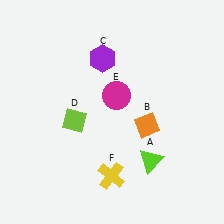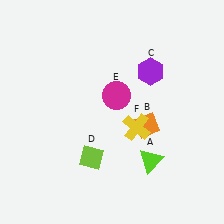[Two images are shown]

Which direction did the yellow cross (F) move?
The yellow cross (F) moved up.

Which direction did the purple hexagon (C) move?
The purple hexagon (C) moved right.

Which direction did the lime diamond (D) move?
The lime diamond (D) moved down.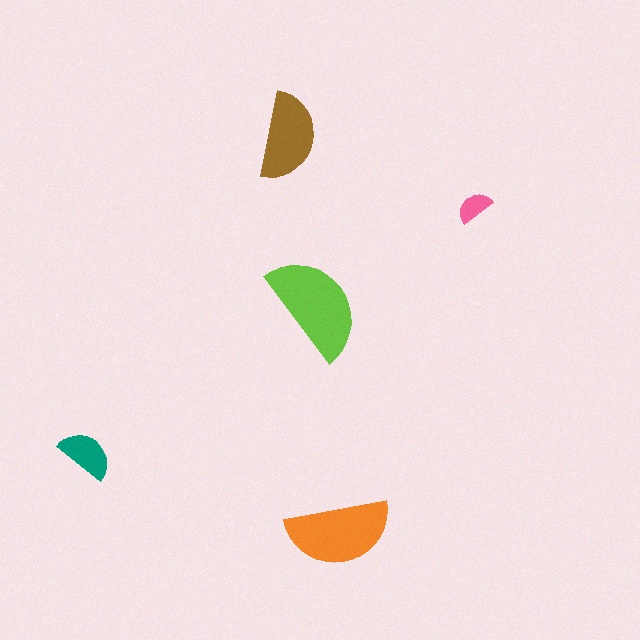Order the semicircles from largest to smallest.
the lime one, the orange one, the brown one, the teal one, the pink one.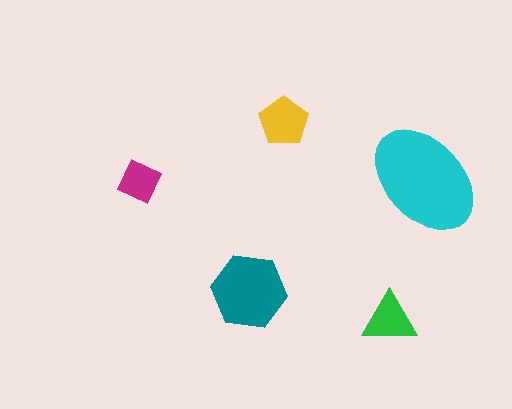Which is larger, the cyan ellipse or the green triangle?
The cyan ellipse.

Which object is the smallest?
The magenta diamond.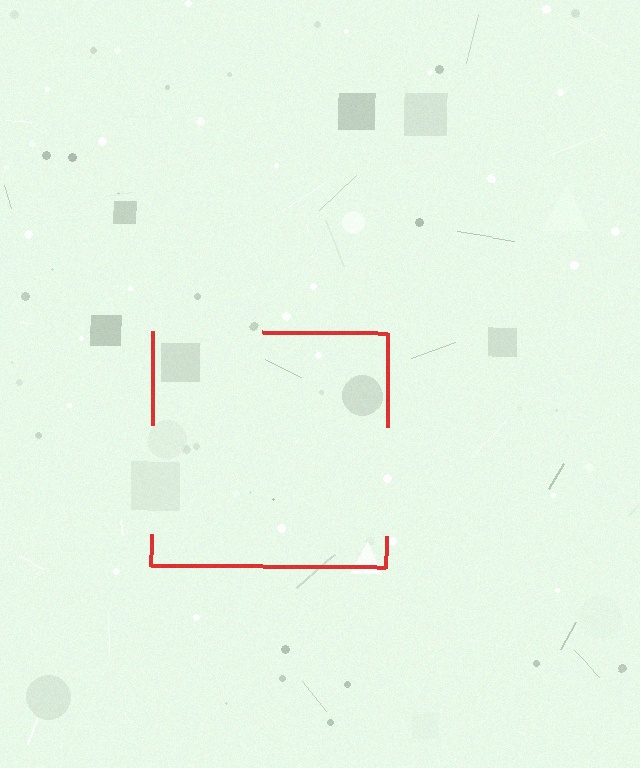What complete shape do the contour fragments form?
The contour fragments form a square.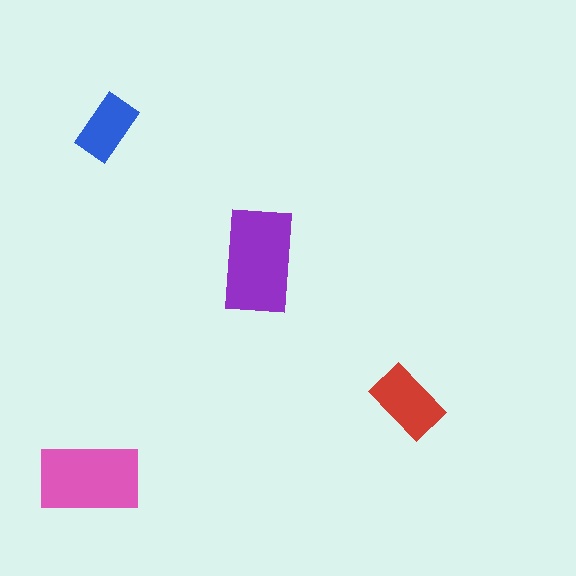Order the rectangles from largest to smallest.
the purple one, the pink one, the red one, the blue one.